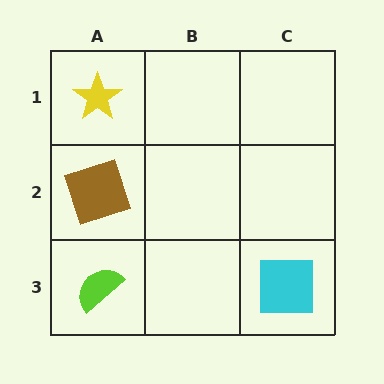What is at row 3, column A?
A lime semicircle.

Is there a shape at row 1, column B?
No, that cell is empty.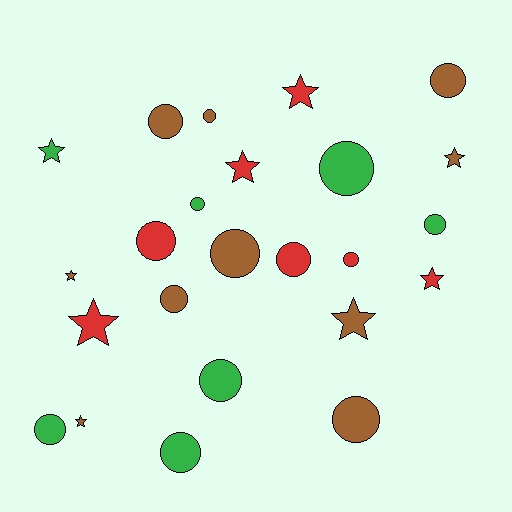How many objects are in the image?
There are 24 objects.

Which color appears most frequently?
Brown, with 10 objects.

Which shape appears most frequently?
Circle, with 15 objects.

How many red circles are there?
There are 3 red circles.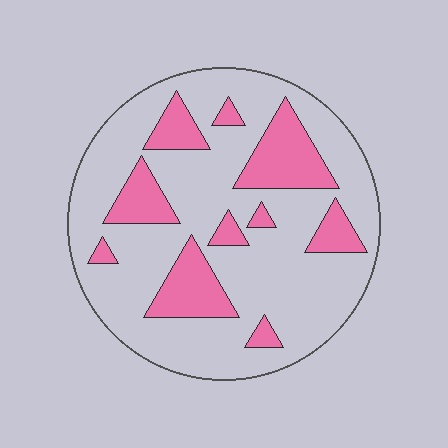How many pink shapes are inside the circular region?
10.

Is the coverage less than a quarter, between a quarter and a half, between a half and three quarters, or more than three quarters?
Less than a quarter.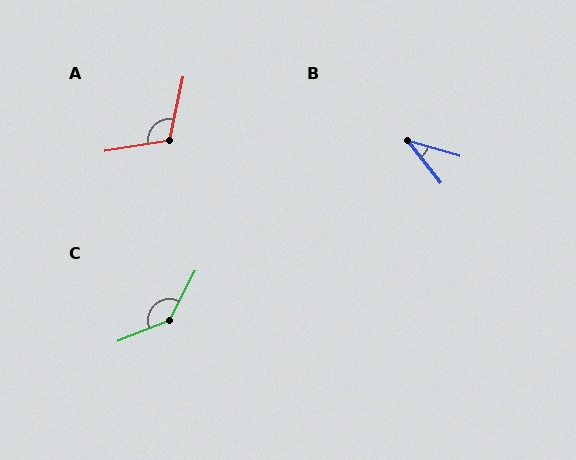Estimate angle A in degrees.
Approximately 111 degrees.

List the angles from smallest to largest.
B (35°), A (111°), C (139°).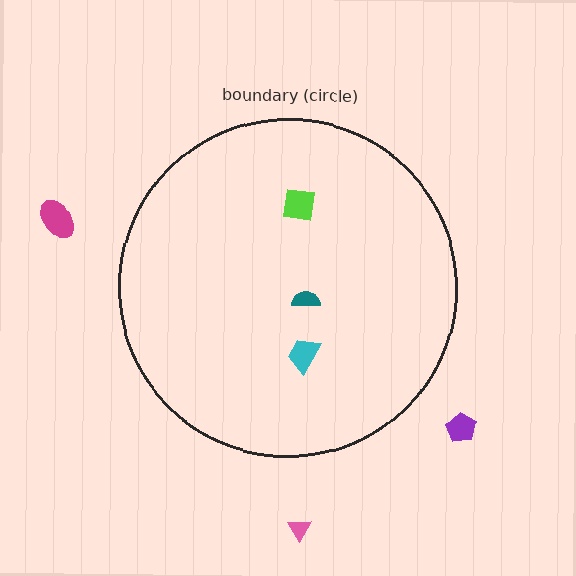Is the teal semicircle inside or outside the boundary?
Inside.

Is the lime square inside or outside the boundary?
Inside.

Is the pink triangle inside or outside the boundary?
Outside.